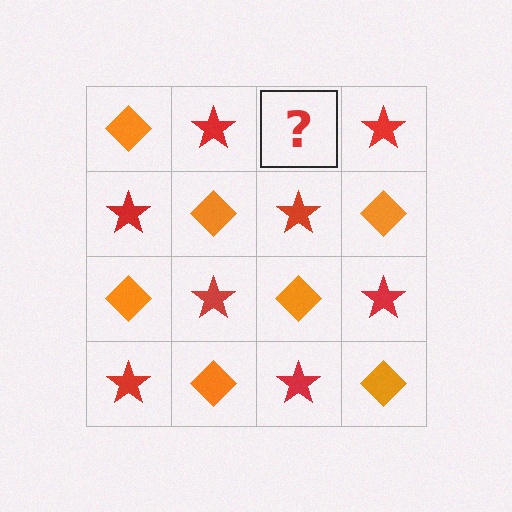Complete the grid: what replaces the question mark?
The question mark should be replaced with an orange diamond.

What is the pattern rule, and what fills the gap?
The rule is that it alternates orange diamond and red star in a checkerboard pattern. The gap should be filled with an orange diamond.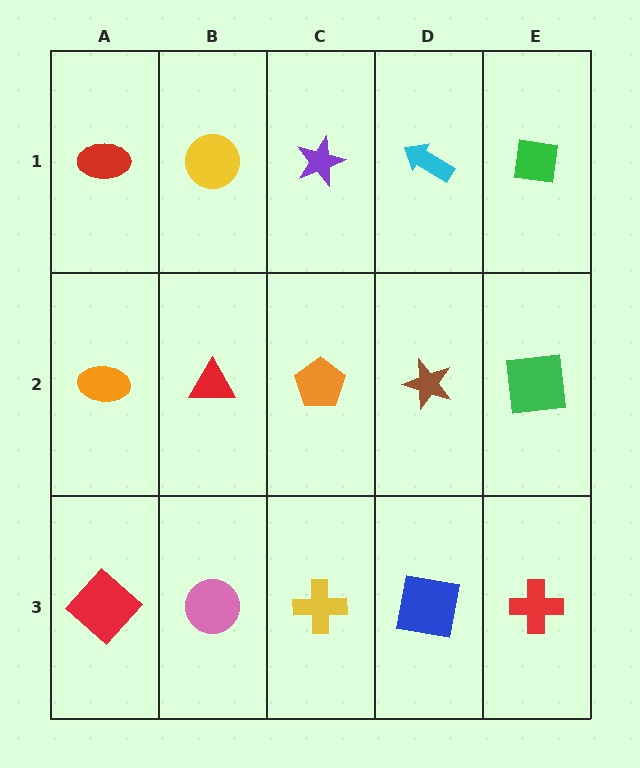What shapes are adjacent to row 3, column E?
A green square (row 2, column E), a blue square (row 3, column D).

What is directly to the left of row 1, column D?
A purple star.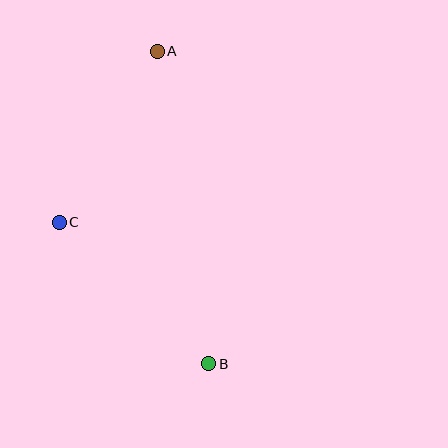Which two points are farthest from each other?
Points A and B are farthest from each other.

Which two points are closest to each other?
Points A and C are closest to each other.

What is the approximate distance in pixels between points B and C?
The distance between B and C is approximately 206 pixels.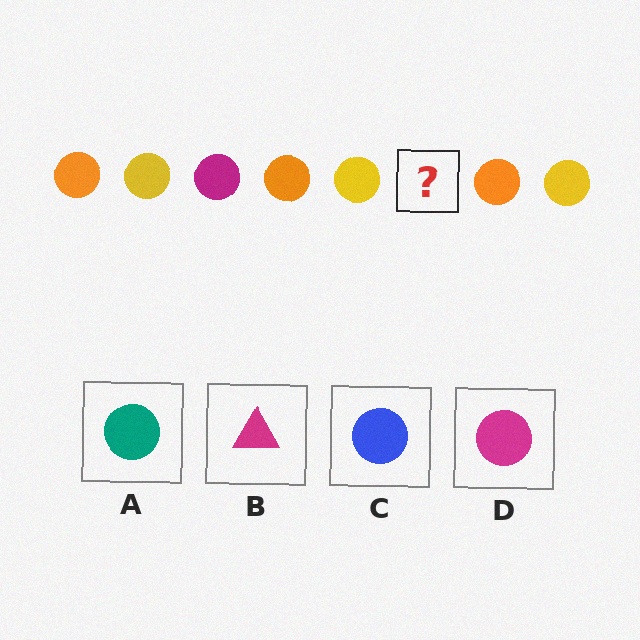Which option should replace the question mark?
Option D.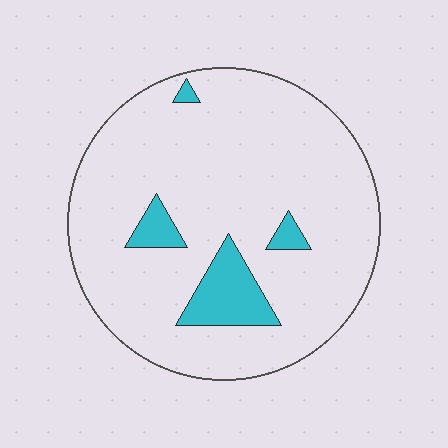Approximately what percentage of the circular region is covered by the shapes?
Approximately 10%.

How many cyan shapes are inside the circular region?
4.